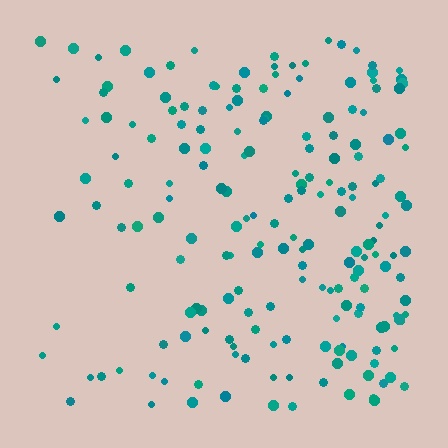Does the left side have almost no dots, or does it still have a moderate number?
Still a moderate number, just noticeably fewer than the right.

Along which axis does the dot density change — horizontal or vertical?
Horizontal.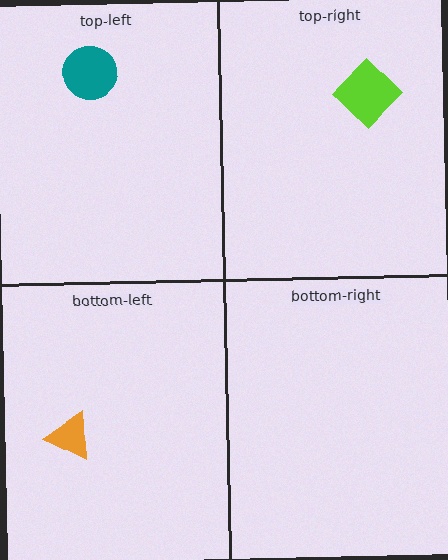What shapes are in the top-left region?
The teal circle.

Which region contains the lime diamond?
The top-right region.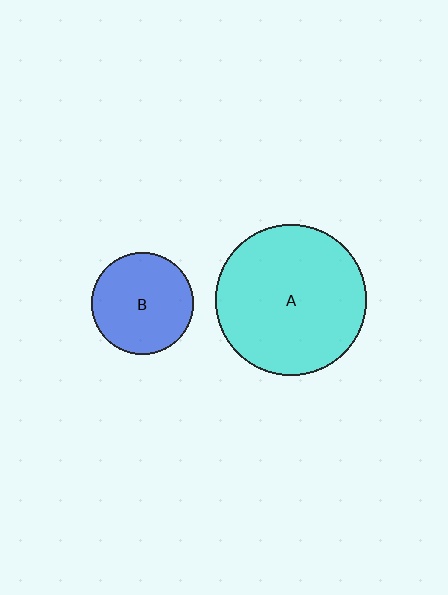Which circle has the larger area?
Circle A (cyan).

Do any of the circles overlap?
No, none of the circles overlap.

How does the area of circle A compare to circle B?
Approximately 2.2 times.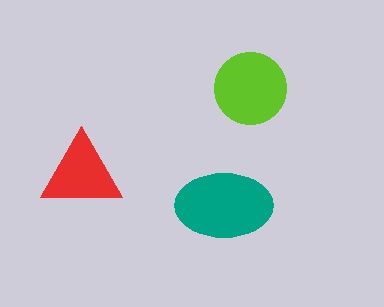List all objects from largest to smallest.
The teal ellipse, the lime circle, the red triangle.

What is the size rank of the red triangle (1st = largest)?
3rd.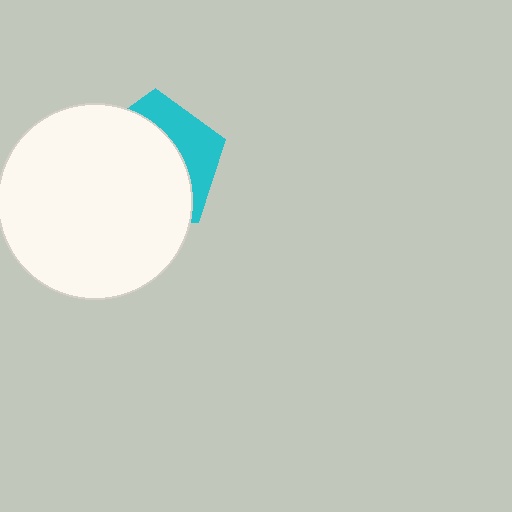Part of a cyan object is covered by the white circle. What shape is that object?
It is a pentagon.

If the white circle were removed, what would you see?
You would see the complete cyan pentagon.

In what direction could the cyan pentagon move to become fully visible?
The cyan pentagon could move toward the upper-right. That would shift it out from behind the white circle entirely.